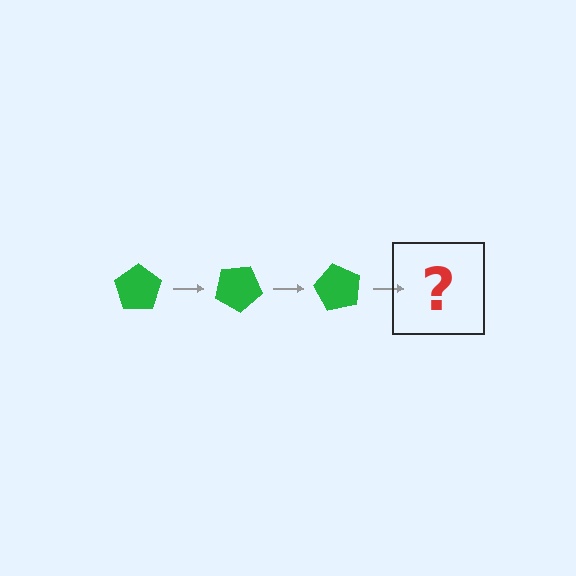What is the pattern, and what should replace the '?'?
The pattern is that the pentagon rotates 30 degrees each step. The '?' should be a green pentagon rotated 90 degrees.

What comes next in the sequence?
The next element should be a green pentagon rotated 90 degrees.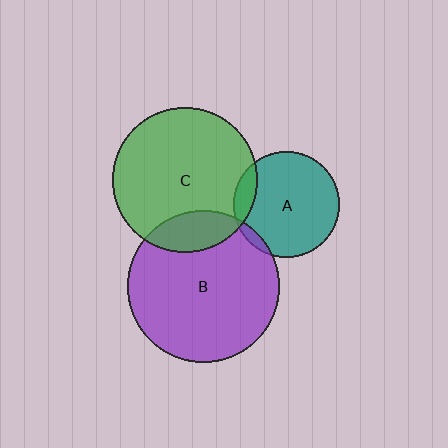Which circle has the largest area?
Circle B (purple).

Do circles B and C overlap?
Yes.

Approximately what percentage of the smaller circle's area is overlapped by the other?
Approximately 20%.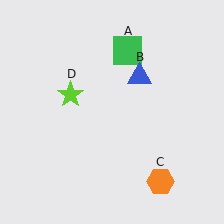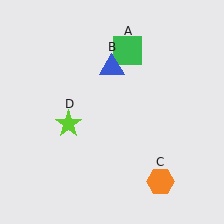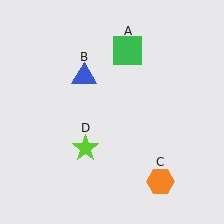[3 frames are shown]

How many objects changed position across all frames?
2 objects changed position: blue triangle (object B), lime star (object D).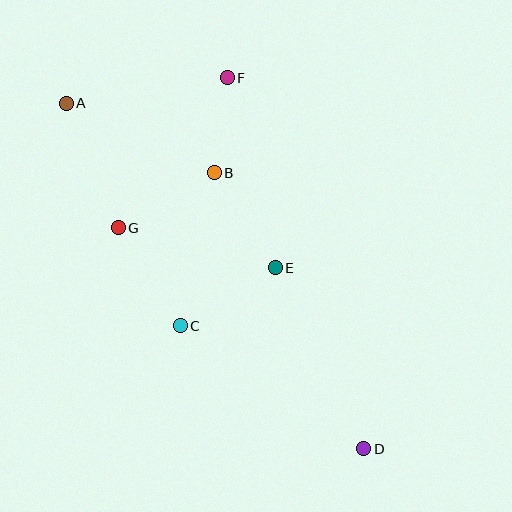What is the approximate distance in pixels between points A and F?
The distance between A and F is approximately 163 pixels.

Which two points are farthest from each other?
Points A and D are farthest from each other.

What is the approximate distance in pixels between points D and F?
The distance between D and F is approximately 395 pixels.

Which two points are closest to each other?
Points B and F are closest to each other.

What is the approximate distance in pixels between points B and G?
The distance between B and G is approximately 110 pixels.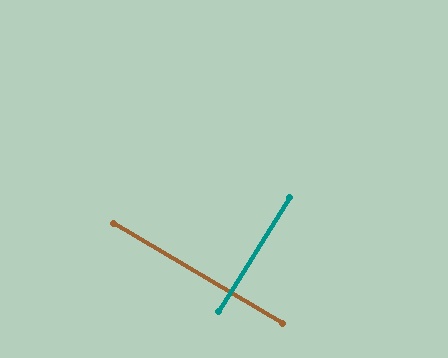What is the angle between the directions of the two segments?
Approximately 89 degrees.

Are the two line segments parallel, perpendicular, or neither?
Perpendicular — they meet at approximately 89°.